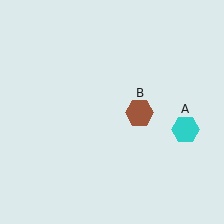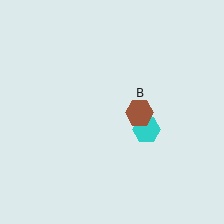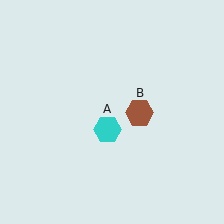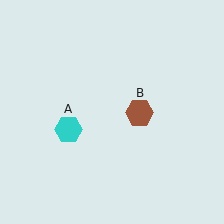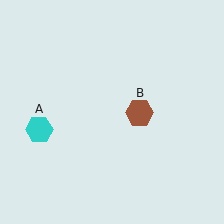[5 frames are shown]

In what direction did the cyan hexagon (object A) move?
The cyan hexagon (object A) moved left.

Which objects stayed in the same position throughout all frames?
Brown hexagon (object B) remained stationary.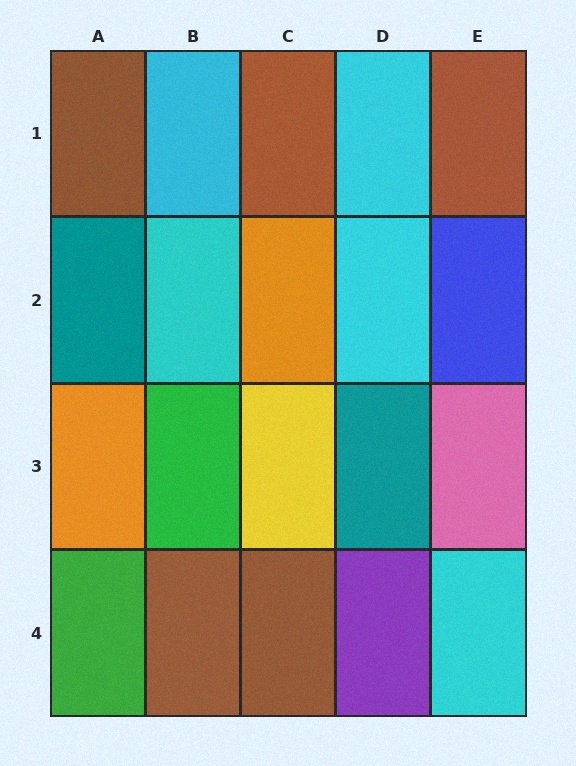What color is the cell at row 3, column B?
Green.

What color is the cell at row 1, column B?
Cyan.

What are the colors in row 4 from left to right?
Green, brown, brown, purple, cyan.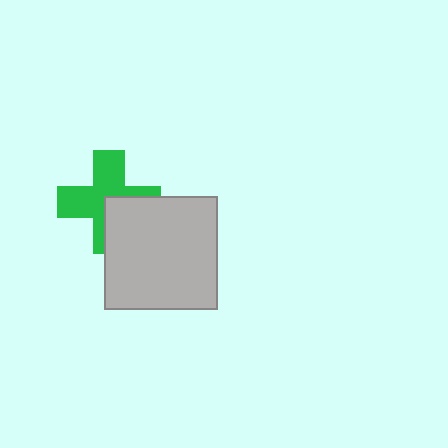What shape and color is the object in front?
The object in front is a light gray square.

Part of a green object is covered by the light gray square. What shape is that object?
It is a cross.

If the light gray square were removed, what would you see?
You would see the complete green cross.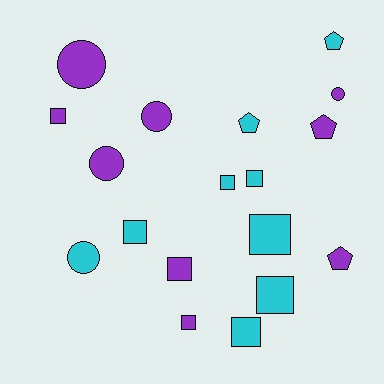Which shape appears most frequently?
Square, with 9 objects.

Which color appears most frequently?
Cyan, with 9 objects.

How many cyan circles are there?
There is 1 cyan circle.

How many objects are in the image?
There are 18 objects.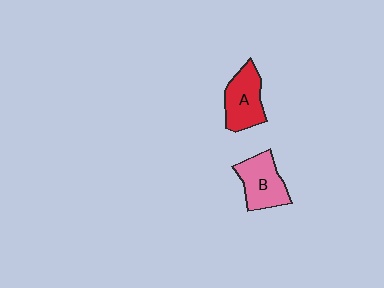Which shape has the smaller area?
Shape A (red).